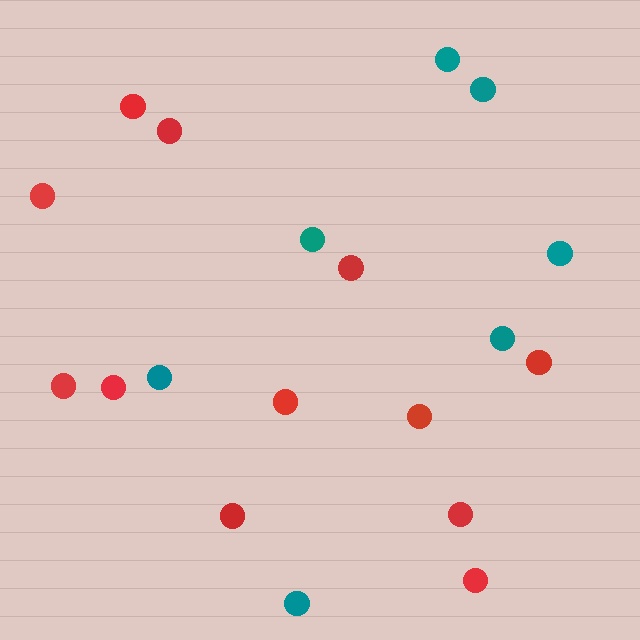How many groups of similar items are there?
There are 2 groups: one group of teal circles (7) and one group of red circles (12).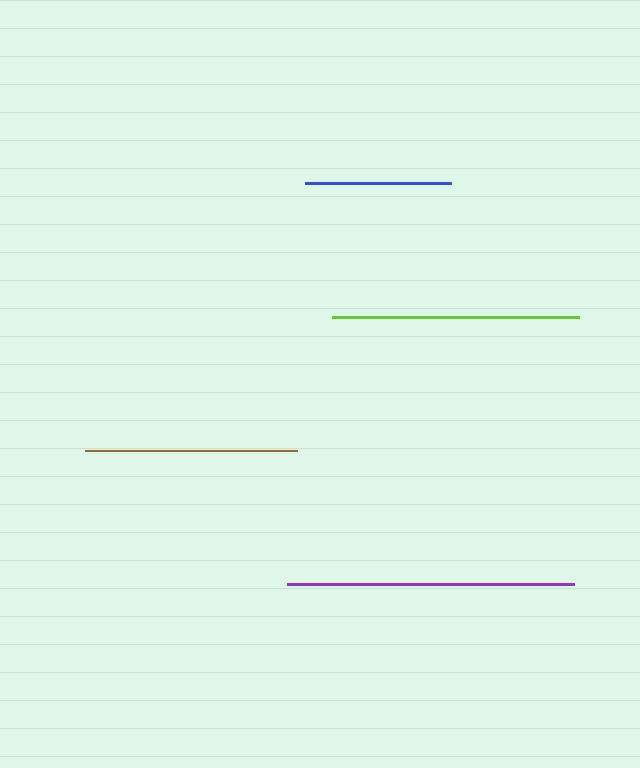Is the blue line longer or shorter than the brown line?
The brown line is longer than the blue line.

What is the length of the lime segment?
The lime segment is approximately 247 pixels long.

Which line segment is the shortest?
The blue line is the shortest at approximately 146 pixels.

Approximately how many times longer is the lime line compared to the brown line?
The lime line is approximately 1.2 times the length of the brown line.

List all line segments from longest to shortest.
From longest to shortest: purple, lime, brown, blue.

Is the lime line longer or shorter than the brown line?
The lime line is longer than the brown line.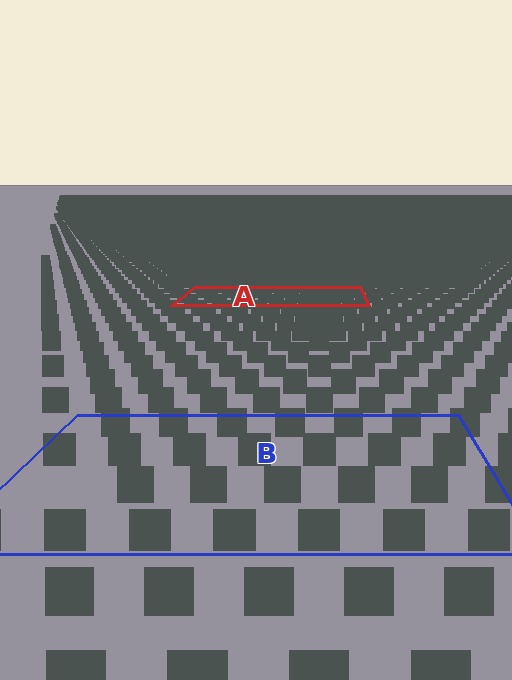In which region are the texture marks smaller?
The texture marks are smaller in region A, because it is farther away.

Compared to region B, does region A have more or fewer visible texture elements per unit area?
Region A has more texture elements per unit area — they are packed more densely because it is farther away.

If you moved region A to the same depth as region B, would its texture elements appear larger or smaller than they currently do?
They would appear larger. At a closer depth, the same texture elements are projected at a bigger on-screen size.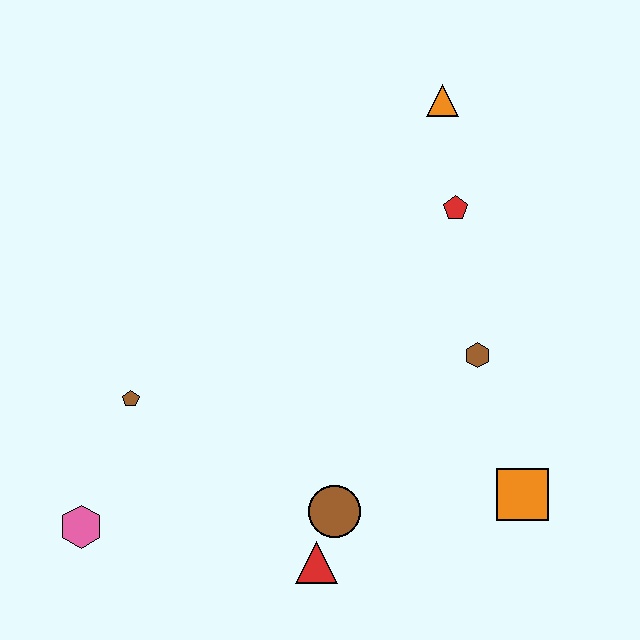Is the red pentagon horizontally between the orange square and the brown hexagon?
No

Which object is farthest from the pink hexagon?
The orange triangle is farthest from the pink hexagon.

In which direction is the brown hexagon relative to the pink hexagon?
The brown hexagon is to the right of the pink hexagon.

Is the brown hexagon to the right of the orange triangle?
Yes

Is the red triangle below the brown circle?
Yes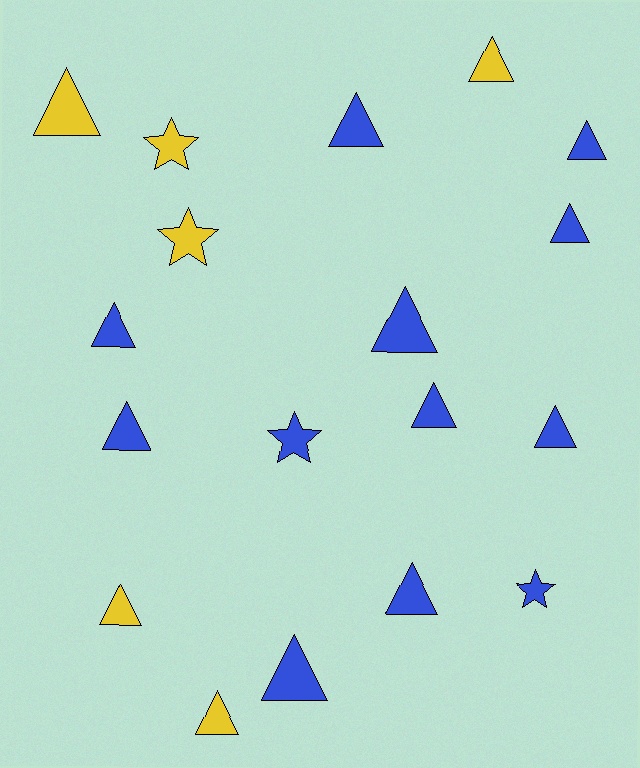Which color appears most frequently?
Blue, with 12 objects.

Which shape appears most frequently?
Triangle, with 14 objects.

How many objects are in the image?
There are 18 objects.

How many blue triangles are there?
There are 10 blue triangles.